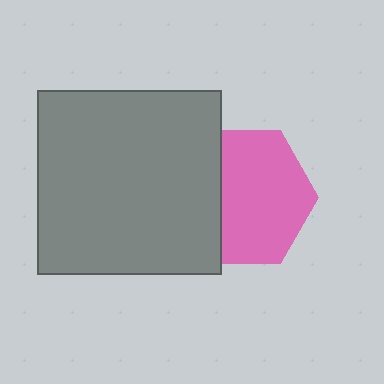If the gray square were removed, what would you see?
You would see the complete pink hexagon.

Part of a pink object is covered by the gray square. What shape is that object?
It is a hexagon.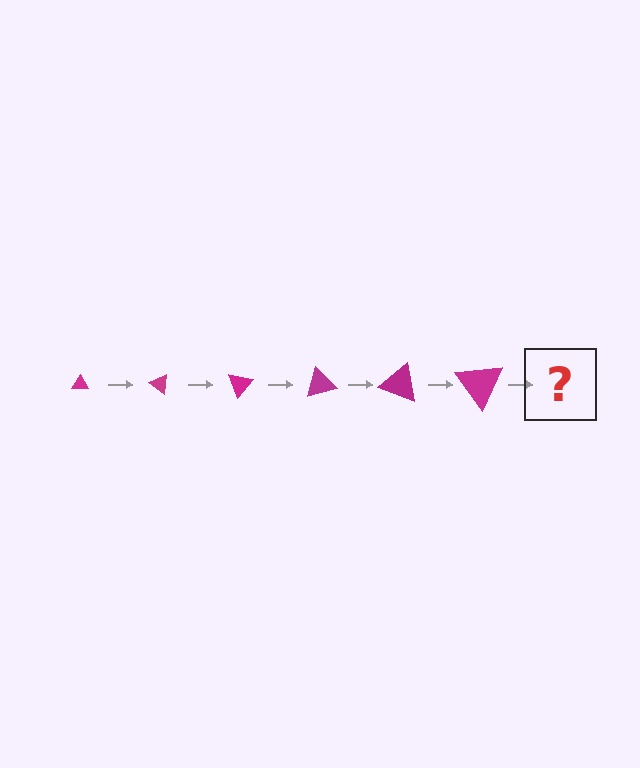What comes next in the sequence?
The next element should be a triangle, larger than the previous one and rotated 210 degrees from the start.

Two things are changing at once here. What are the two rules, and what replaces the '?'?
The two rules are that the triangle grows larger each step and it rotates 35 degrees each step. The '?' should be a triangle, larger than the previous one and rotated 210 degrees from the start.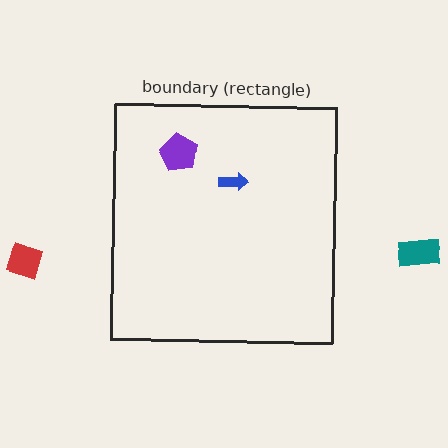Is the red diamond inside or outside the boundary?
Outside.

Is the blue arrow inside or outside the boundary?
Inside.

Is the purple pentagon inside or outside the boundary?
Inside.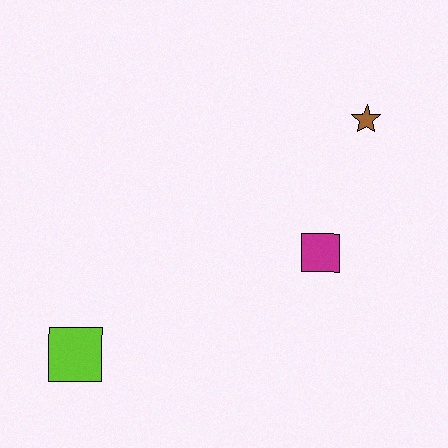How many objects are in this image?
There are 3 objects.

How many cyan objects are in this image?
There are no cyan objects.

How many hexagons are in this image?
There are no hexagons.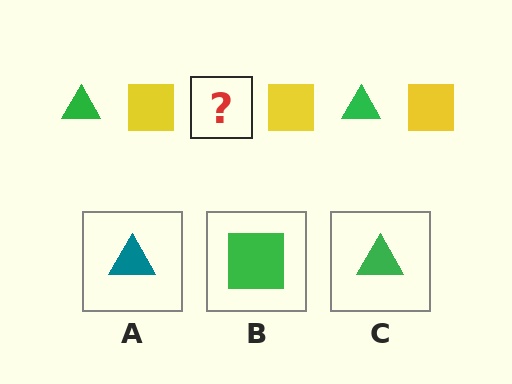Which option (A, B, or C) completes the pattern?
C.